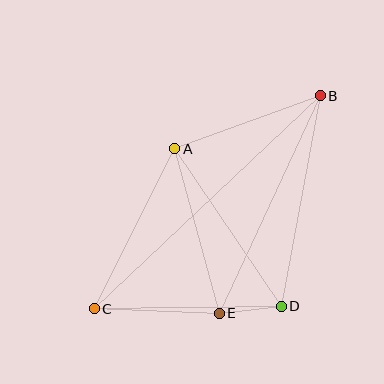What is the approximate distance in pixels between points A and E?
The distance between A and E is approximately 171 pixels.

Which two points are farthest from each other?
Points B and C are farthest from each other.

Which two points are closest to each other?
Points D and E are closest to each other.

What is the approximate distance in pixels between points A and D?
The distance between A and D is approximately 191 pixels.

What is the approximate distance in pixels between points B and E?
The distance between B and E is approximately 240 pixels.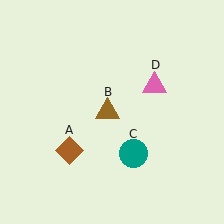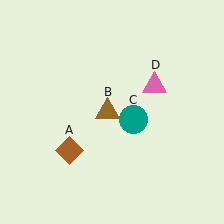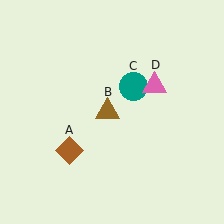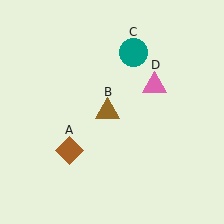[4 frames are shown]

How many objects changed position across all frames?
1 object changed position: teal circle (object C).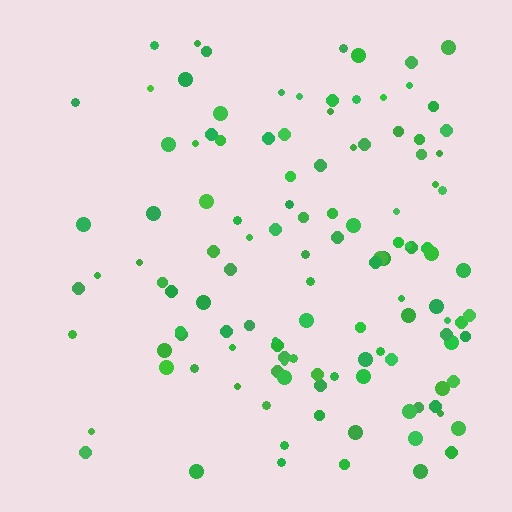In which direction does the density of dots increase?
From left to right, with the right side densest.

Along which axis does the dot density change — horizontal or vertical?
Horizontal.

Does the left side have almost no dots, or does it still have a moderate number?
Still a moderate number, just noticeably fewer than the right.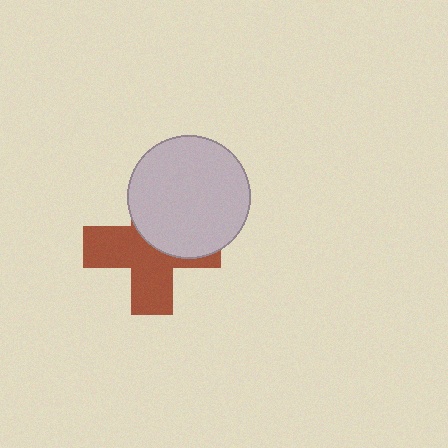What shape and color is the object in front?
The object in front is a light gray circle.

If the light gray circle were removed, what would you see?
You would see the complete brown cross.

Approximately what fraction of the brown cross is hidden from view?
Roughly 44% of the brown cross is hidden behind the light gray circle.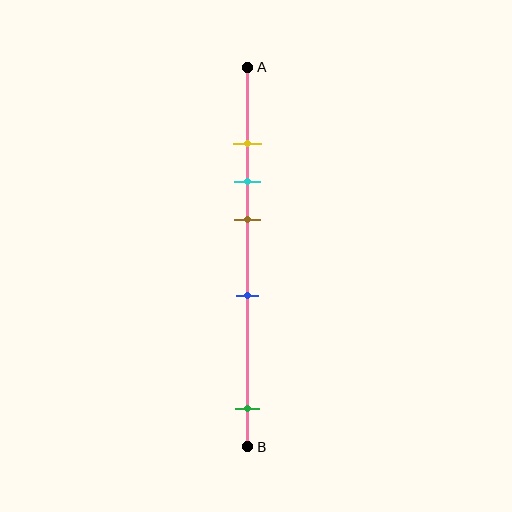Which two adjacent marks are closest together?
The yellow and cyan marks are the closest adjacent pair.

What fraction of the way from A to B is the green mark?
The green mark is approximately 90% (0.9) of the way from A to B.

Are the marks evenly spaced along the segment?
No, the marks are not evenly spaced.